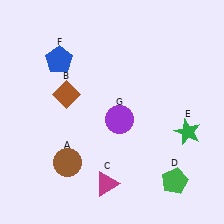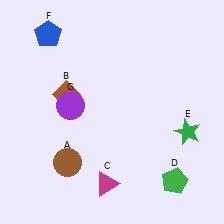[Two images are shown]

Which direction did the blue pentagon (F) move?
The blue pentagon (F) moved up.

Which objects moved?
The objects that moved are: the blue pentagon (F), the purple circle (G).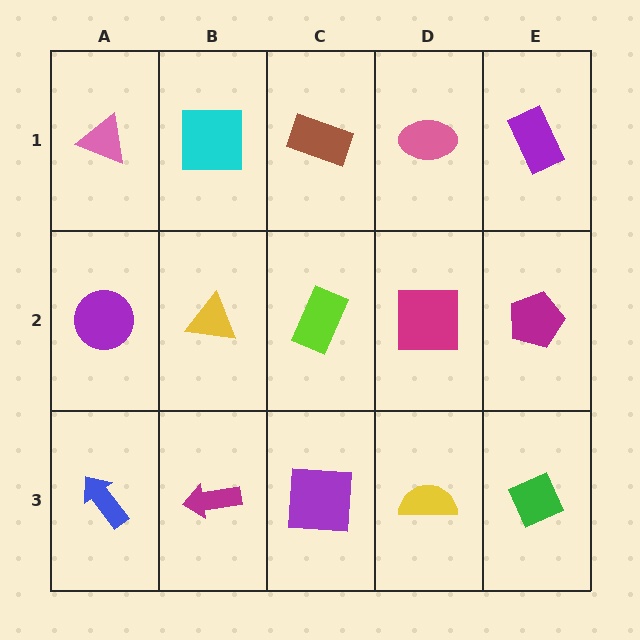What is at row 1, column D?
A pink ellipse.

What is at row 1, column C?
A brown rectangle.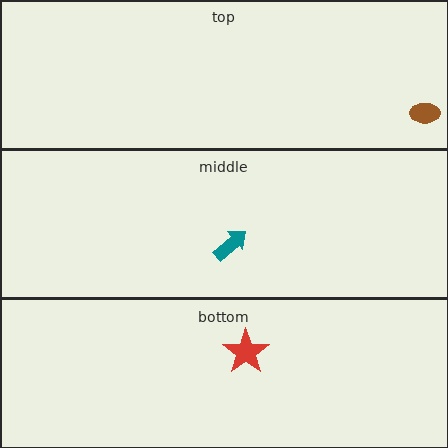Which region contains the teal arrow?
The middle region.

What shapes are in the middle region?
The teal arrow.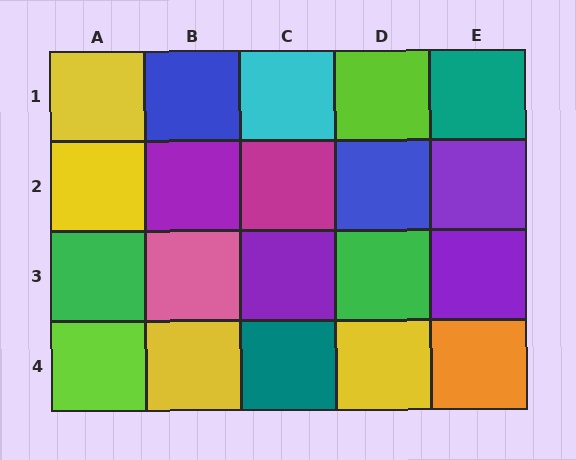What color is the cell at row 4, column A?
Lime.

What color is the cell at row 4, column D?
Yellow.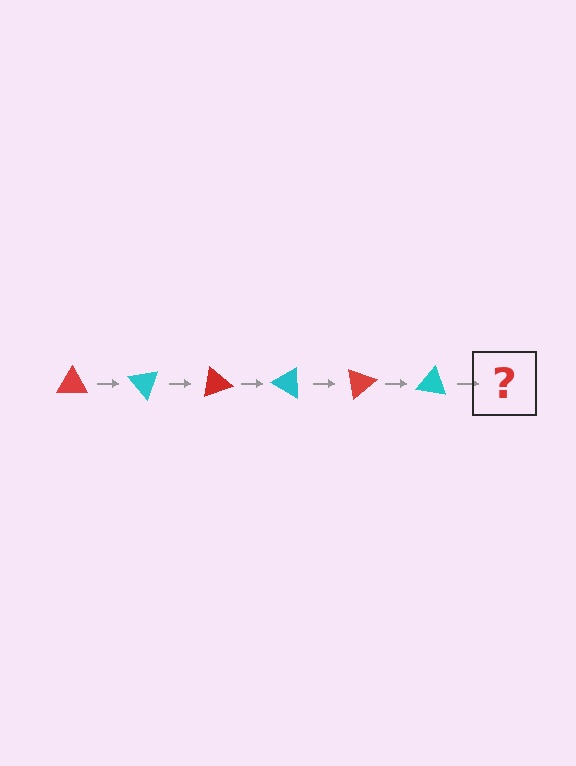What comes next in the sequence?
The next element should be a red triangle, rotated 300 degrees from the start.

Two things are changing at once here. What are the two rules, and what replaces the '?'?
The two rules are that it rotates 50 degrees each step and the color cycles through red and cyan. The '?' should be a red triangle, rotated 300 degrees from the start.